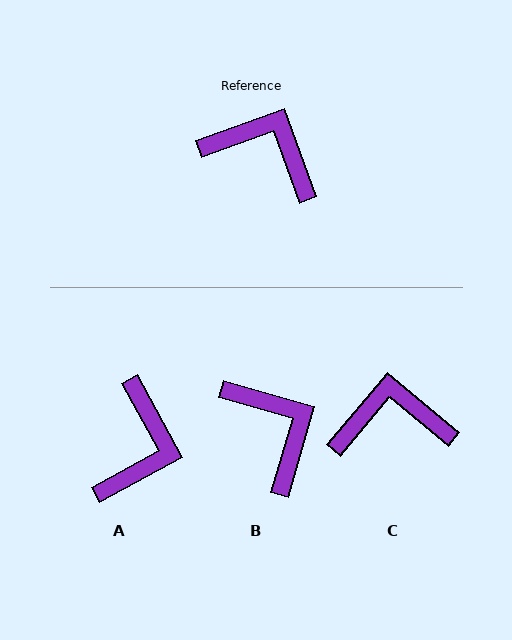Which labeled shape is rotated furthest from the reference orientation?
A, about 82 degrees away.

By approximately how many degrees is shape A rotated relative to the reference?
Approximately 82 degrees clockwise.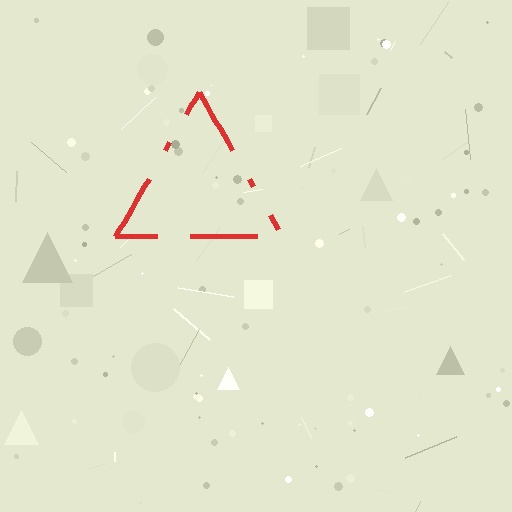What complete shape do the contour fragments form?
The contour fragments form a triangle.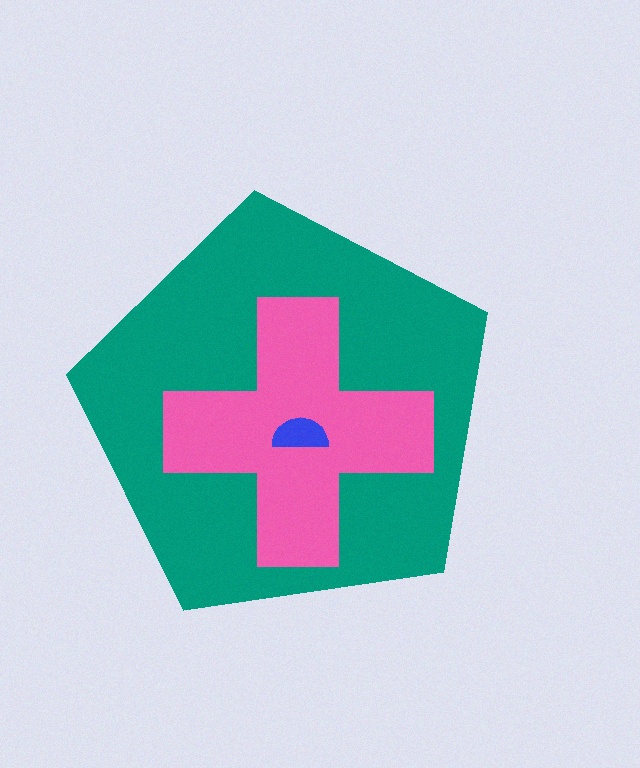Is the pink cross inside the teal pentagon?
Yes.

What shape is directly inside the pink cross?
The blue semicircle.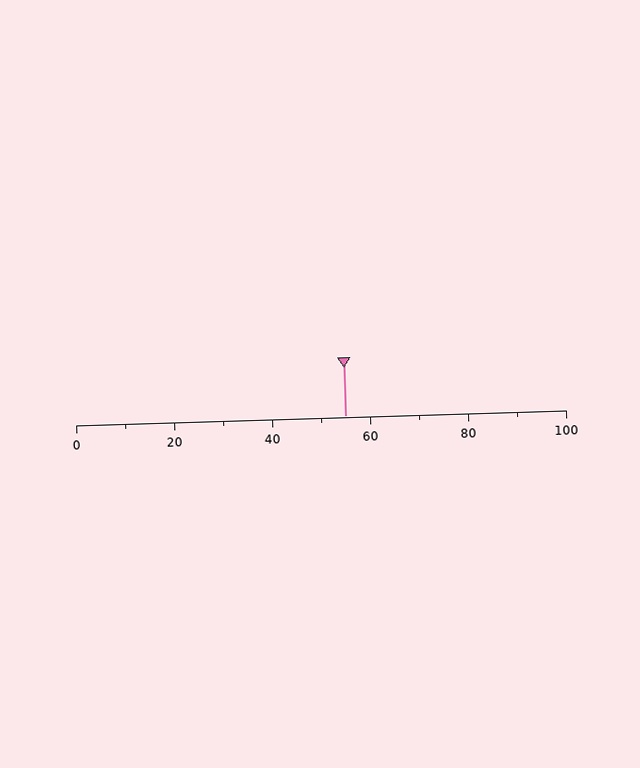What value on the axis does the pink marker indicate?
The marker indicates approximately 55.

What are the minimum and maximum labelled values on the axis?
The axis runs from 0 to 100.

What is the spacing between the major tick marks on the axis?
The major ticks are spaced 20 apart.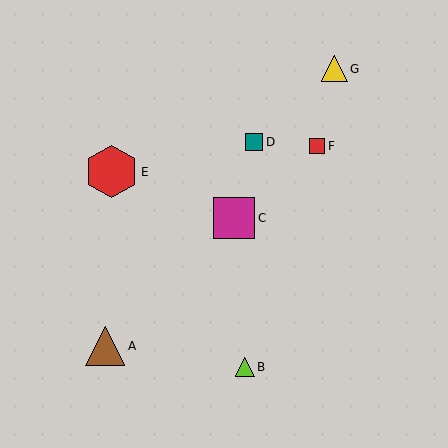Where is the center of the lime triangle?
The center of the lime triangle is at (245, 367).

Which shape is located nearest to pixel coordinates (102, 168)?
The red hexagon (labeled E) at (112, 172) is nearest to that location.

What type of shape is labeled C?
Shape C is a magenta square.